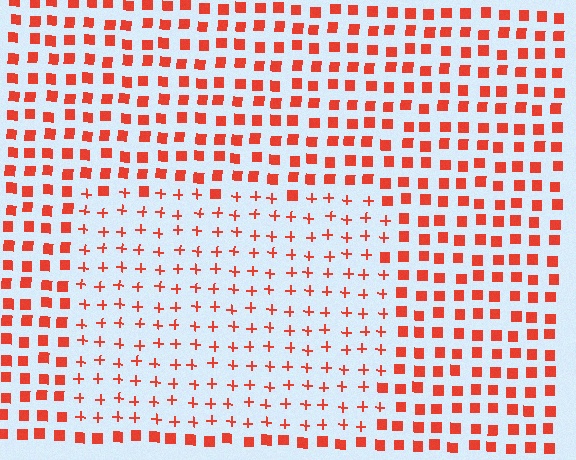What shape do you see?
I see a rectangle.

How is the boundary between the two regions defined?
The boundary is defined by a change in element shape: plus signs inside vs. squares outside. All elements share the same color and spacing.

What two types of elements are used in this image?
The image uses plus signs inside the rectangle region and squares outside it.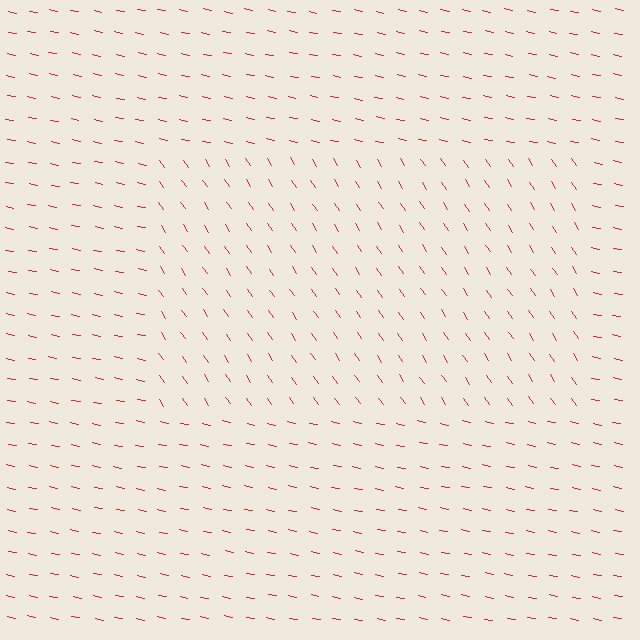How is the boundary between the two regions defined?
The boundary is defined purely by a change in line orientation (approximately 45 degrees difference). All lines are the same color and thickness.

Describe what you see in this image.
The image is filled with small red line segments. A rectangle region in the image has lines oriented differently from the surrounding lines, creating a visible texture boundary.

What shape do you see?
I see a rectangle.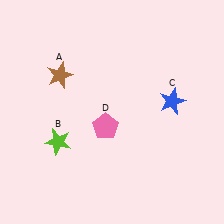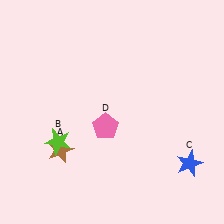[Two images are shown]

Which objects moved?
The objects that moved are: the brown star (A), the blue star (C).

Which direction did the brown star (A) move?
The brown star (A) moved down.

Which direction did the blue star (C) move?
The blue star (C) moved down.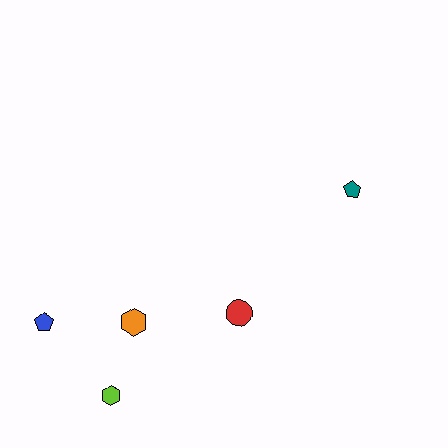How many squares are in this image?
There are no squares.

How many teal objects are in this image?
There is 1 teal object.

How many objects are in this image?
There are 5 objects.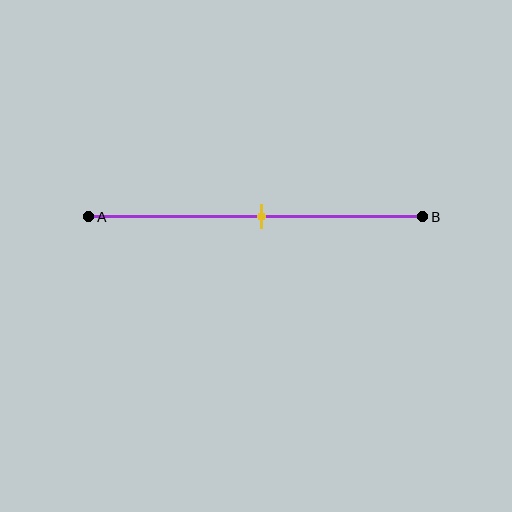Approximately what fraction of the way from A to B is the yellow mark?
The yellow mark is approximately 50% of the way from A to B.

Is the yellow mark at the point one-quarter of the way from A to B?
No, the mark is at about 50% from A, not at the 25% one-quarter point.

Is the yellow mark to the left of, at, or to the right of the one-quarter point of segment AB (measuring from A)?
The yellow mark is to the right of the one-quarter point of segment AB.